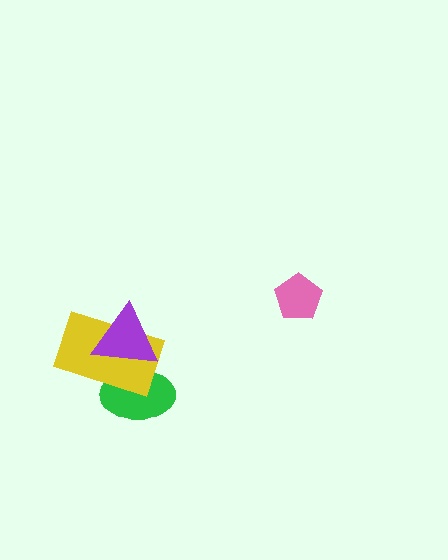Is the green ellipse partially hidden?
Yes, it is partially covered by another shape.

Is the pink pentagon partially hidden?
No, no other shape covers it.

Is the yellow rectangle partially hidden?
Yes, it is partially covered by another shape.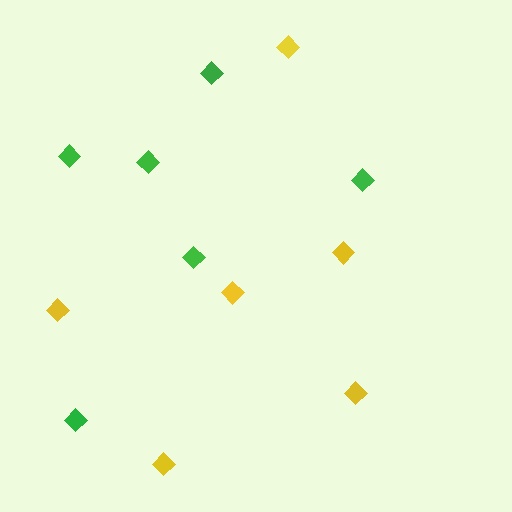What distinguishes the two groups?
There are 2 groups: one group of green diamonds (6) and one group of yellow diamonds (6).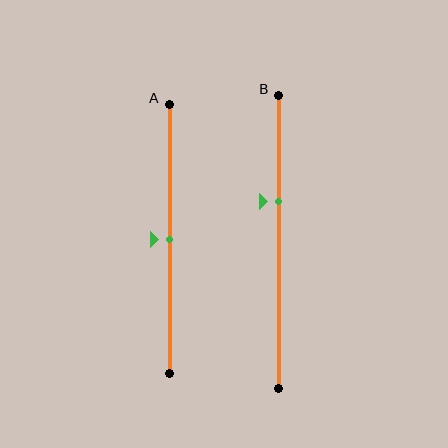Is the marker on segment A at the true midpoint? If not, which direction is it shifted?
Yes, the marker on segment A is at the true midpoint.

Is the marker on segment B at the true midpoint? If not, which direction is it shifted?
No, the marker on segment B is shifted upward by about 14% of the segment length.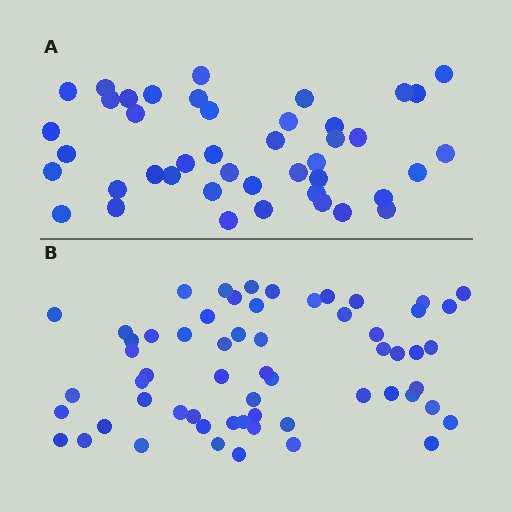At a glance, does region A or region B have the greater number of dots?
Region B (the bottom region) has more dots.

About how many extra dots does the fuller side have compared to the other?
Region B has approximately 15 more dots than region A.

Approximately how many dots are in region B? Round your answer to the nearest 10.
About 60 dots.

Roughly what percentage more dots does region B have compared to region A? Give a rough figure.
About 40% more.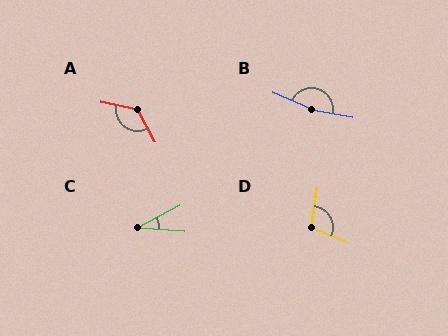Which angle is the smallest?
C, at approximately 32 degrees.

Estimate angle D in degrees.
Approximately 105 degrees.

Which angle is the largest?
B, at approximately 167 degrees.